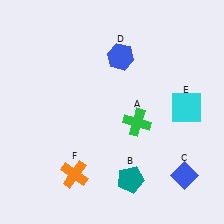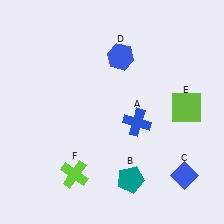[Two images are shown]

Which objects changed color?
A changed from green to blue. E changed from cyan to lime. F changed from orange to lime.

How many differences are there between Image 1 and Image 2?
There are 3 differences between the two images.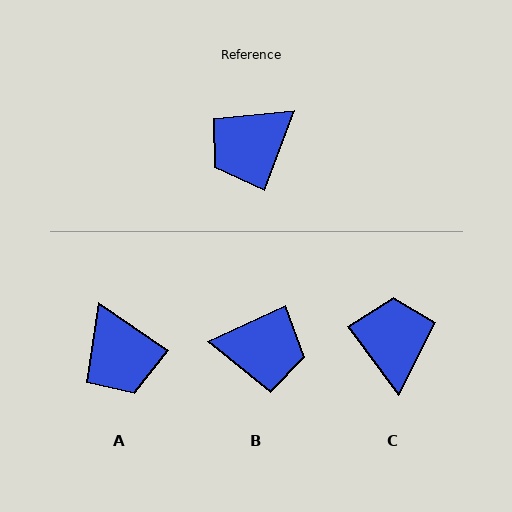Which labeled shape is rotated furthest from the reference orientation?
B, about 135 degrees away.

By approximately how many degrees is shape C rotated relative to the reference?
Approximately 123 degrees clockwise.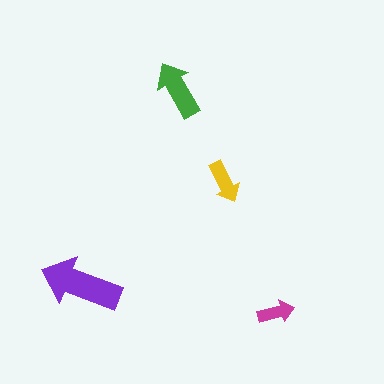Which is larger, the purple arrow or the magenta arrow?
The purple one.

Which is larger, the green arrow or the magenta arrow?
The green one.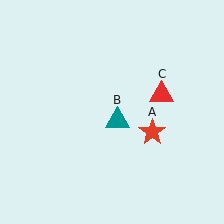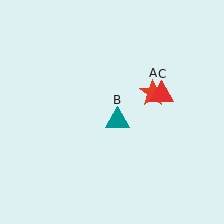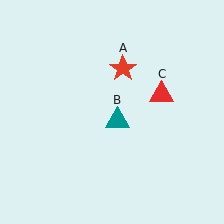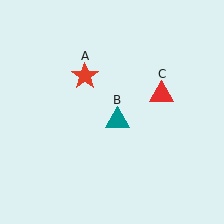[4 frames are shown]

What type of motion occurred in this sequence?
The red star (object A) rotated counterclockwise around the center of the scene.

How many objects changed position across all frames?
1 object changed position: red star (object A).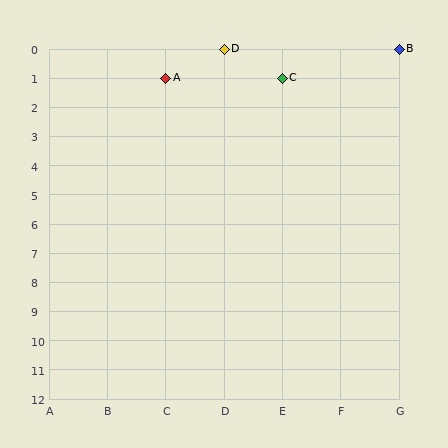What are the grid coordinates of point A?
Point A is at grid coordinates (C, 1).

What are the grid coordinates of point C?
Point C is at grid coordinates (E, 1).